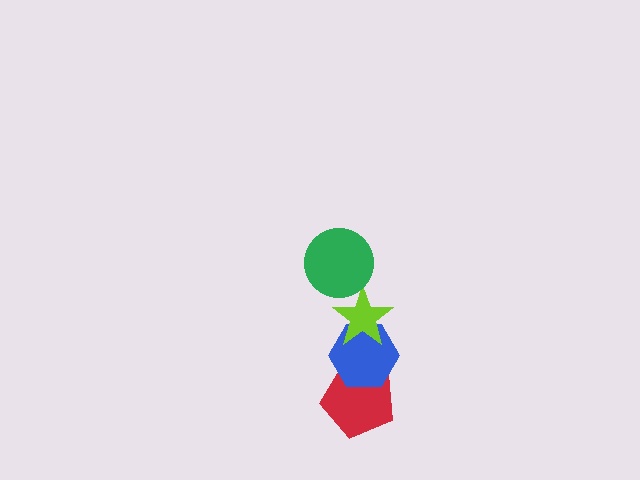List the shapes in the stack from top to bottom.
From top to bottom: the green circle, the lime star, the blue hexagon, the red pentagon.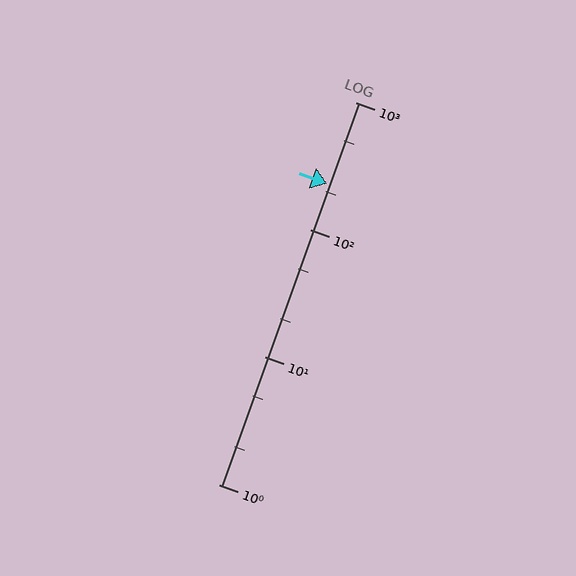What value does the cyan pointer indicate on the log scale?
The pointer indicates approximately 230.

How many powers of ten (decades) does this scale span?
The scale spans 3 decades, from 1 to 1000.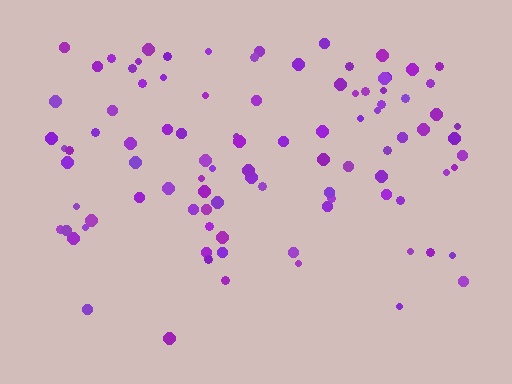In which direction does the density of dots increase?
From bottom to top, with the top side densest.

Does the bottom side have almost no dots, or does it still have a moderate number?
Still a moderate number, just noticeably fewer than the top.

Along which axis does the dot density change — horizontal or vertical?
Vertical.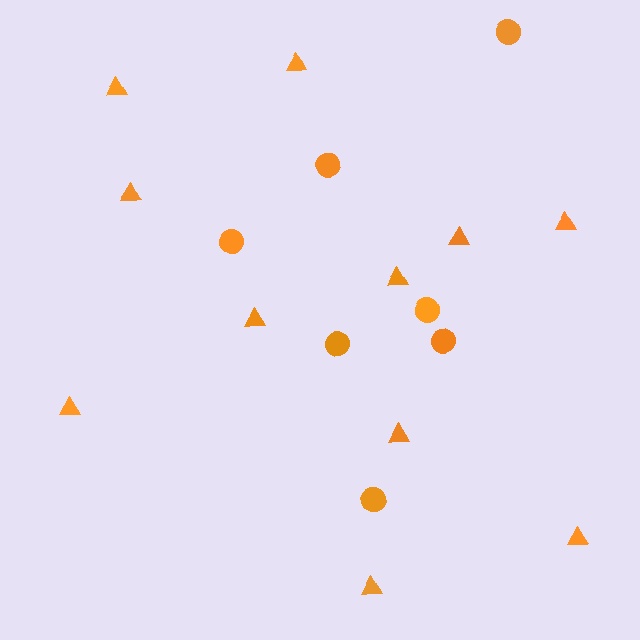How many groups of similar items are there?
There are 2 groups: one group of triangles (11) and one group of circles (7).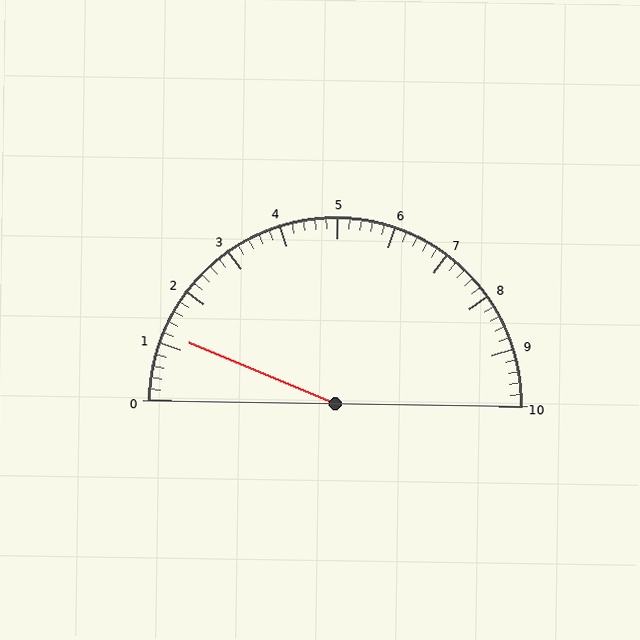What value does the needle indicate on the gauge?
The needle indicates approximately 1.2.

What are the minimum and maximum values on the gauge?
The gauge ranges from 0 to 10.